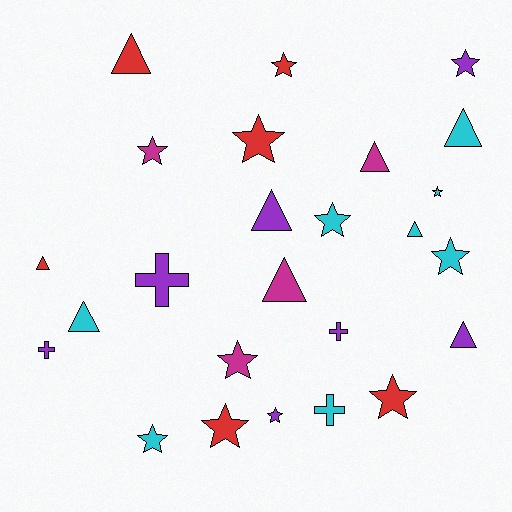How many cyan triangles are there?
There are 3 cyan triangles.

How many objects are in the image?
There are 25 objects.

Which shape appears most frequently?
Star, with 12 objects.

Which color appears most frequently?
Cyan, with 8 objects.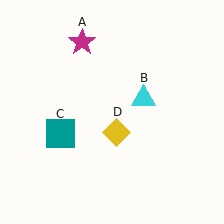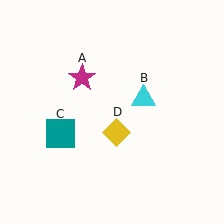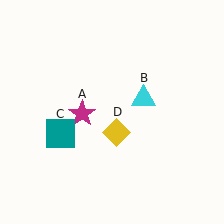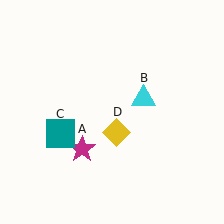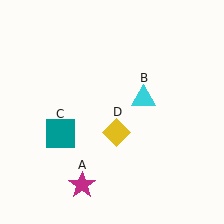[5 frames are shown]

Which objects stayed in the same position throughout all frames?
Cyan triangle (object B) and teal square (object C) and yellow diamond (object D) remained stationary.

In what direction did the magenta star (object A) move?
The magenta star (object A) moved down.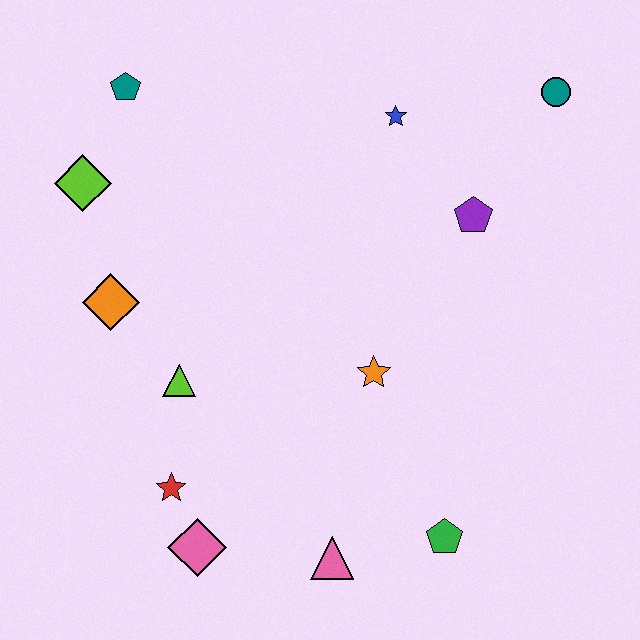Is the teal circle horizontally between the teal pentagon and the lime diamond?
No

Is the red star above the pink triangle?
Yes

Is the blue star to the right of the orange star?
Yes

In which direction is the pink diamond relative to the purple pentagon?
The pink diamond is below the purple pentagon.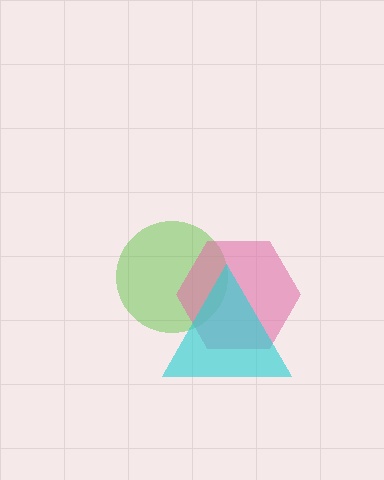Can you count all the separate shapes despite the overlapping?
Yes, there are 3 separate shapes.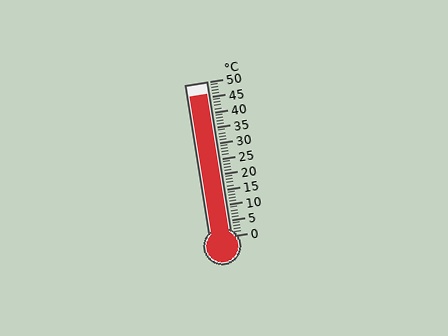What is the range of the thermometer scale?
The thermometer scale ranges from 0°C to 50°C.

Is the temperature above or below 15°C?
The temperature is above 15°C.